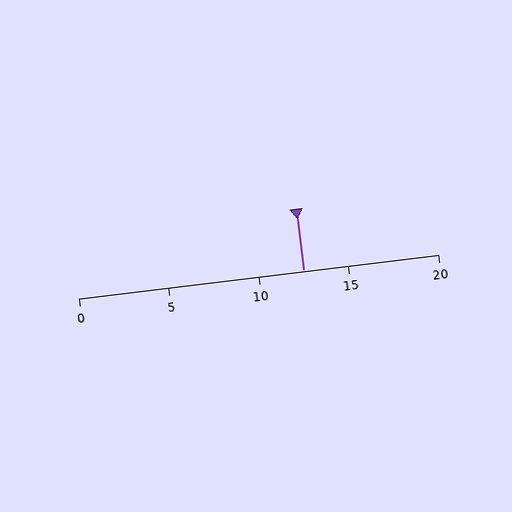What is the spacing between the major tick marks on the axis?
The major ticks are spaced 5 apart.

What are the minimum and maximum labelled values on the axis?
The axis runs from 0 to 20.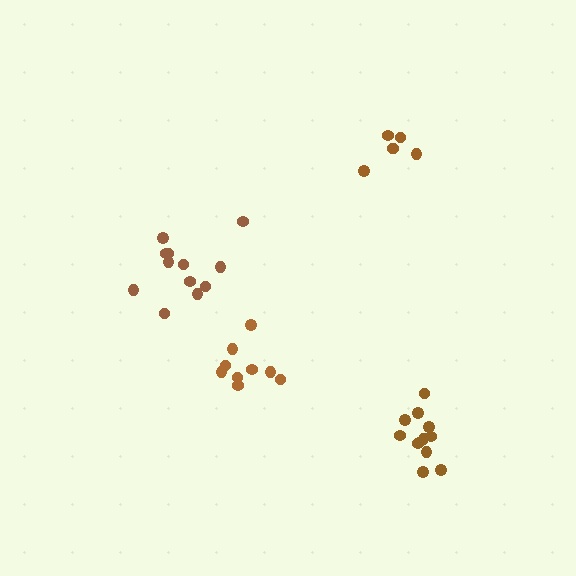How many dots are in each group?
Group 1: 9 dots, Group 2: 12 dots, Group 3: 12 dots, Group 4: 6 dots (39 total).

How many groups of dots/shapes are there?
There are 4 groups.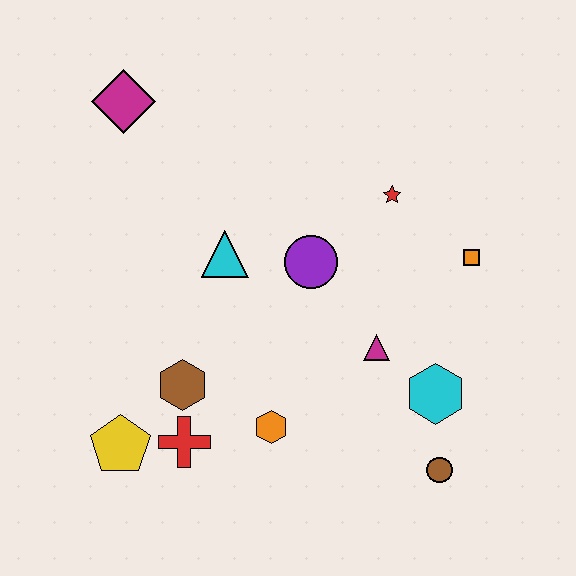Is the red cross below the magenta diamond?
Yes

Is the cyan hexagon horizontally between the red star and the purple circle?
No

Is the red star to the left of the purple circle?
No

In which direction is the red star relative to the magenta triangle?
The red star is above the magenta triangle.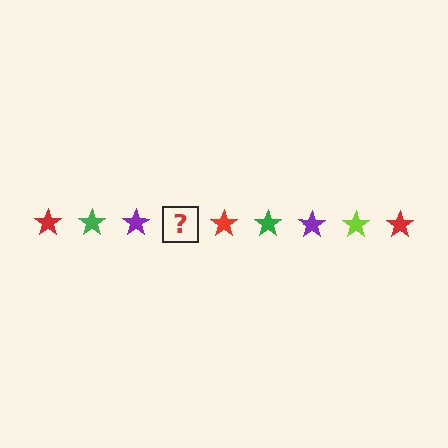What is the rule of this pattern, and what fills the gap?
The rule is that the pattern cycles through red, green, purple, lime stars. The gap should be filled with a lime star.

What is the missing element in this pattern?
The missing element is a lime star.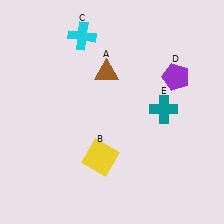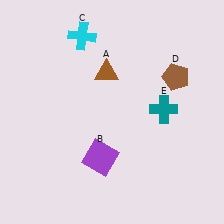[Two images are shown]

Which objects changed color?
B changed from yellow to purple. D changed from purple to brown.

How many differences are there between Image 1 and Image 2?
There are 2 differences between the two images.